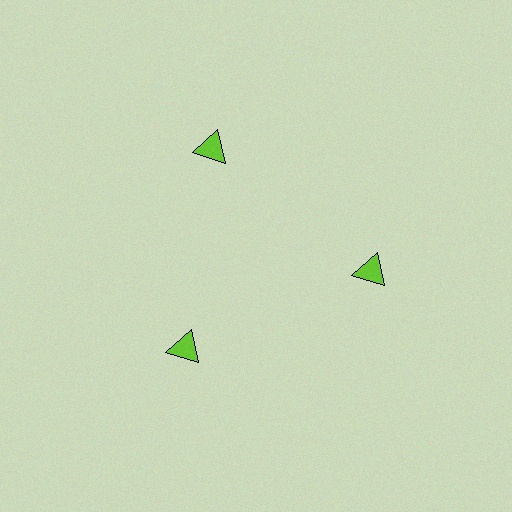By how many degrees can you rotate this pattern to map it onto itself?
The pattern maps onto itself every 120 degrees of rotation.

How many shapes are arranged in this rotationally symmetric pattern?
There are 3 shapes, arranged in 3 groups of 1.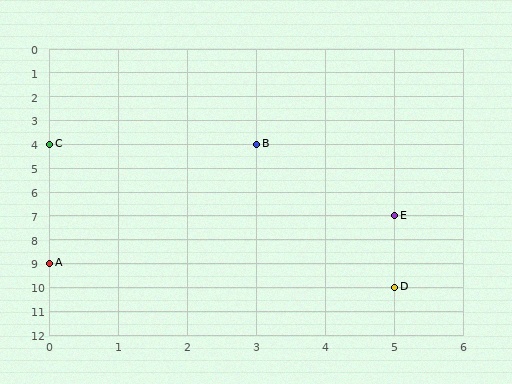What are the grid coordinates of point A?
Point A is at grid coordinates (0, 9).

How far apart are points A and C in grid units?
Points A and C are 5 rows apart.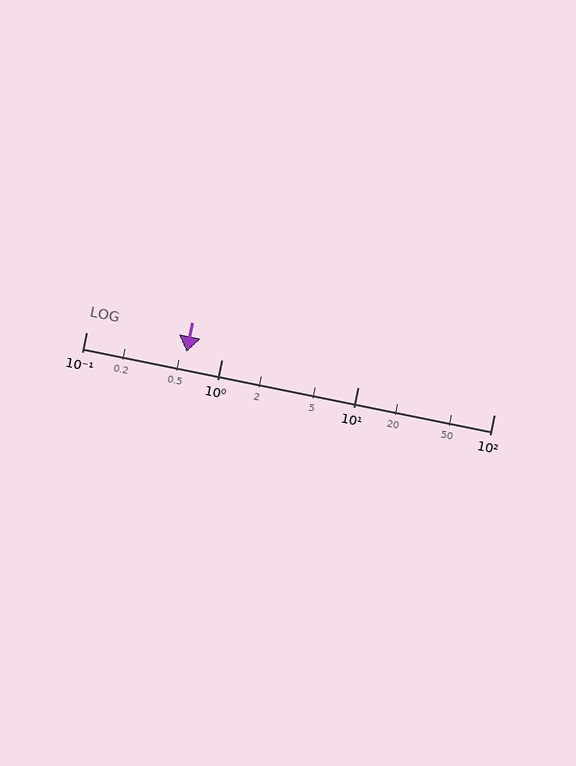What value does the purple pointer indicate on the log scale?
The pointer indicates approximately 0.55.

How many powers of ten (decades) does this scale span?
The scale spans 3 decades, from 0.1 to 100.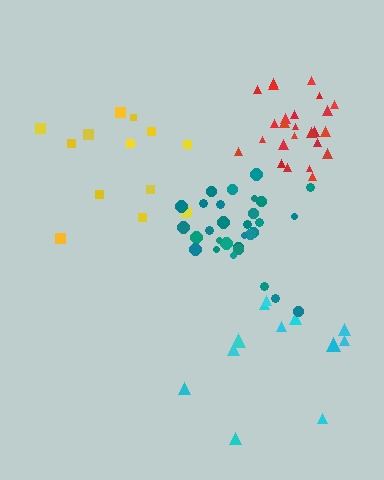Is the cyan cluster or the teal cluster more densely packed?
Teal.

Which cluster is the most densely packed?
Red.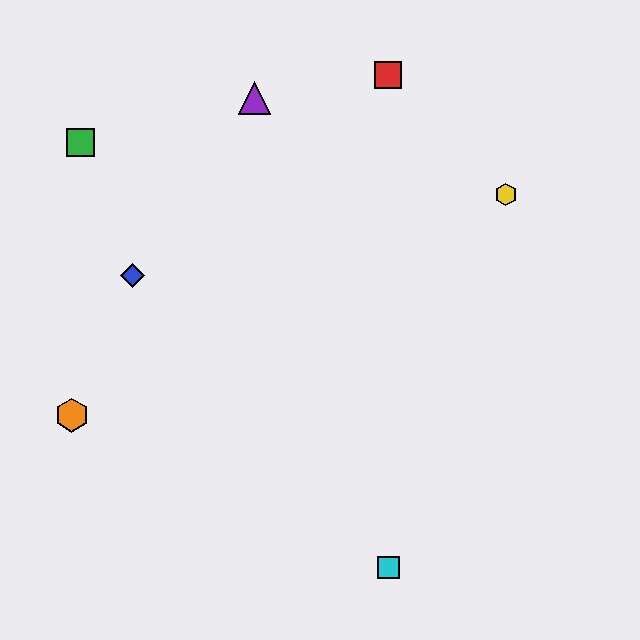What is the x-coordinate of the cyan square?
The cyan square is at x≈388.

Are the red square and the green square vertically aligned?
No, the red square is at x≈388 and the green square is at x≈81.